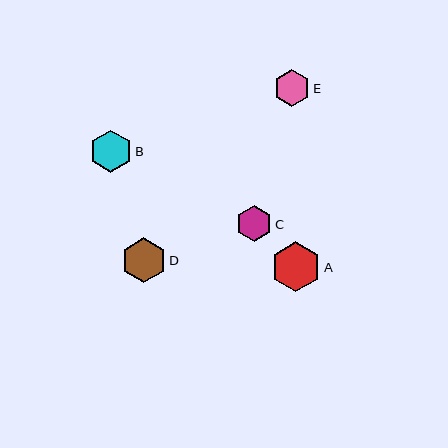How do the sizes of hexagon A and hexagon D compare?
Hexagon A and hexagon D are approximately the same size.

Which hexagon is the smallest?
Hexagon C is the smallest with a size of approximately 36 pixels.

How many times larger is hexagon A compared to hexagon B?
Hexagon A is approximately 1.2 times the size of hexagon B.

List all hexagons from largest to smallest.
From largest to smallest: A, D, B, E, C.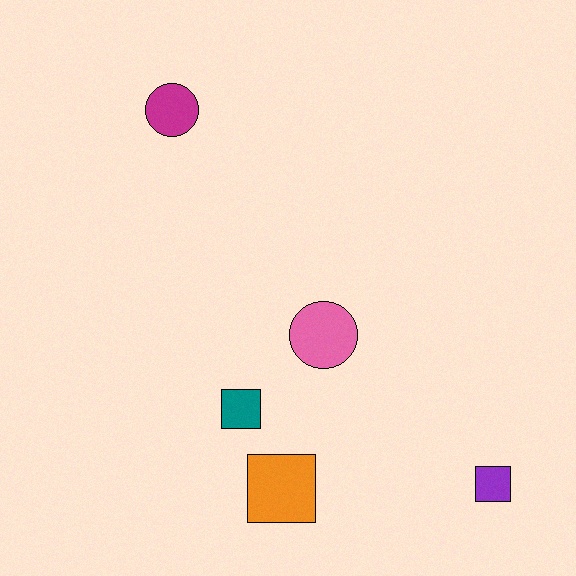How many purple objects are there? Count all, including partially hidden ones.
There is 1 purple object.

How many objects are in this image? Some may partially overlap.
There are 5 objects.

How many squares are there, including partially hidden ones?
There are 3 squares.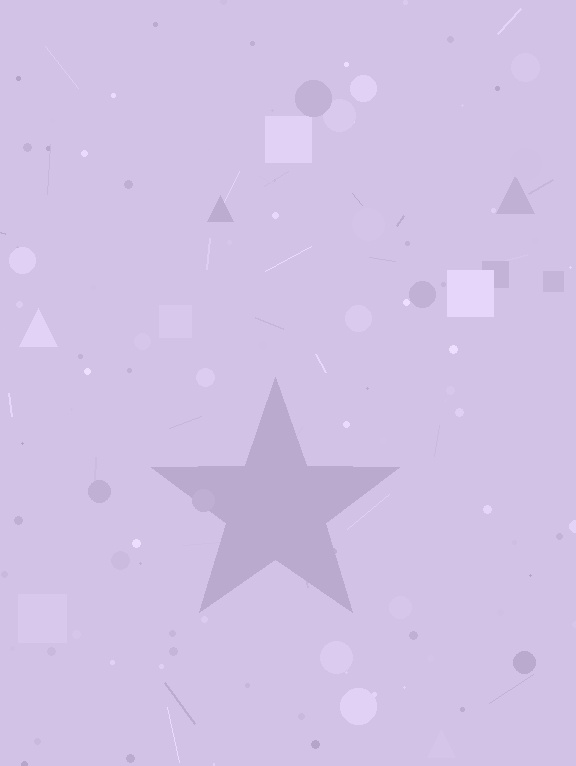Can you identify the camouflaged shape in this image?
The camouflaged shape is a star.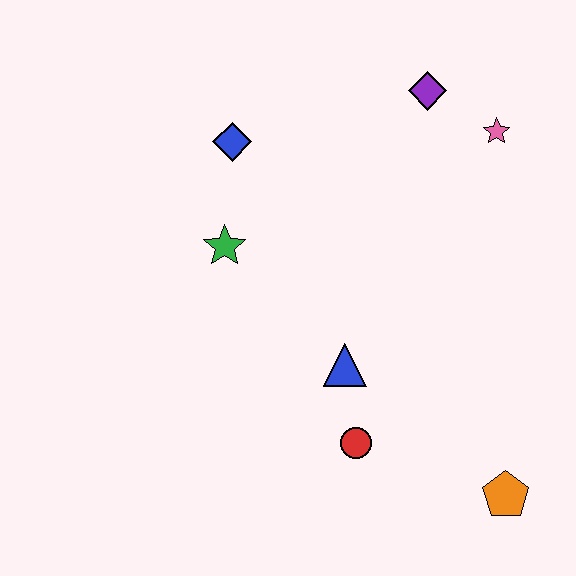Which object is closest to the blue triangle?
The red circle is closest to the blue triangle.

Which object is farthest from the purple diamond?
The orange pentagon is farthest from the purple diamond.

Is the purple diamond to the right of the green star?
Yes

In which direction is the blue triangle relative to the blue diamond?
The blue triangle is below the blue diamond.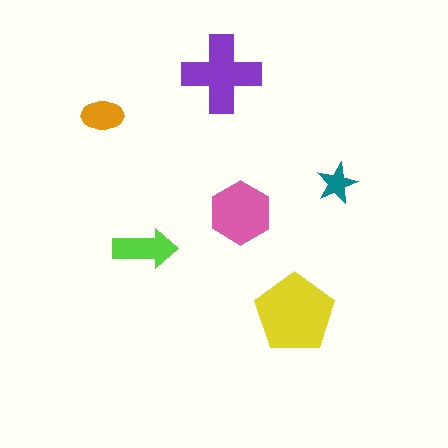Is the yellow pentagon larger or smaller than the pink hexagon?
Larger.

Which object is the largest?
The yellow pentagon.